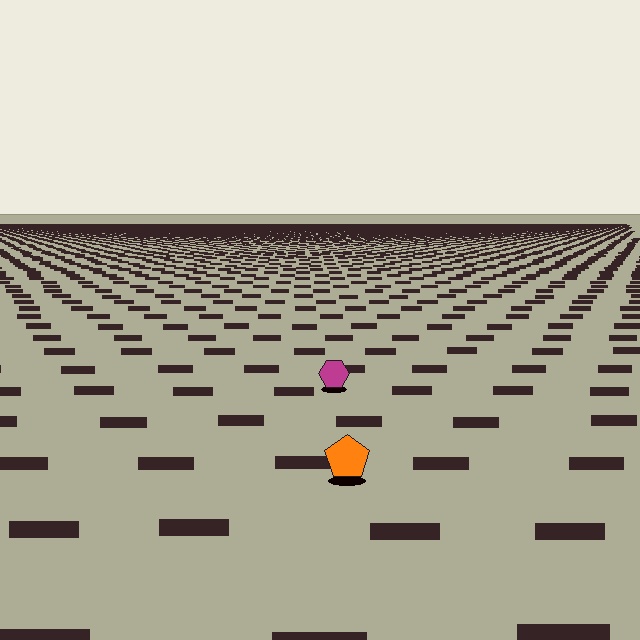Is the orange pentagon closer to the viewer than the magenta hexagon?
Yes. The orange pentagon is closer — you can tell from the texture gradient: the ground texture is coarser near it.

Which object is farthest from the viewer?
The magenta hexagon is farthest from the viewer. It appears smaller and the ground texture around it is denser.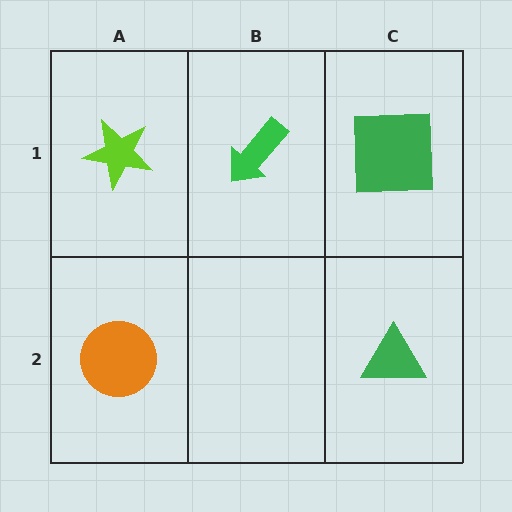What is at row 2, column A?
An orange circle.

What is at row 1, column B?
A green arrow.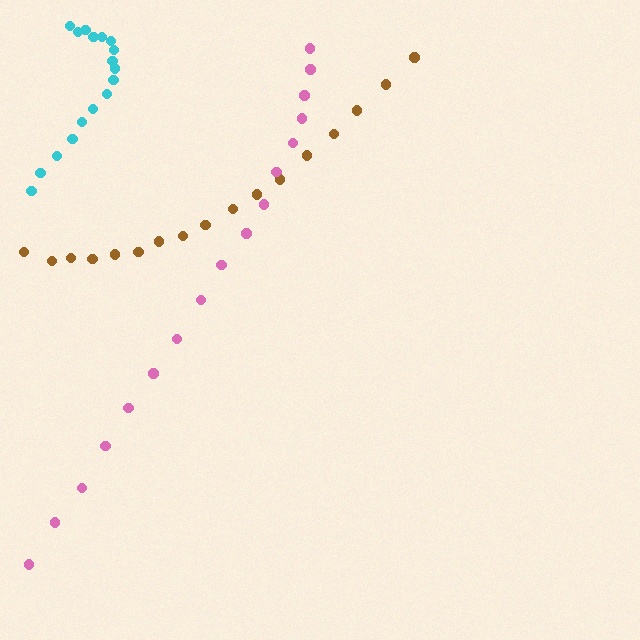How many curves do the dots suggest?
There are 3 distinct paths.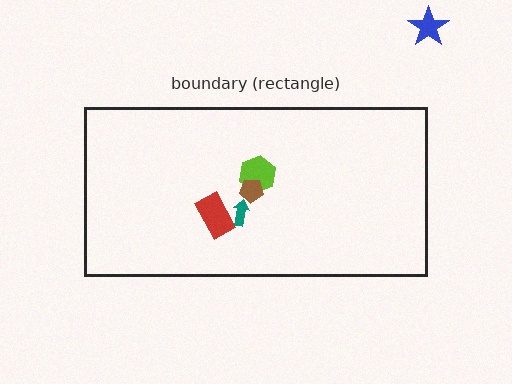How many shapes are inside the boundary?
4 inside, 1 outside.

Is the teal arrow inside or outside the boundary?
Inside.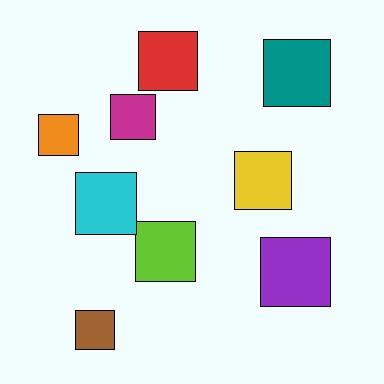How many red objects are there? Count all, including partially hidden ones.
There is 1 red object.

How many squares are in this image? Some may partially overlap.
There are 9 squares.